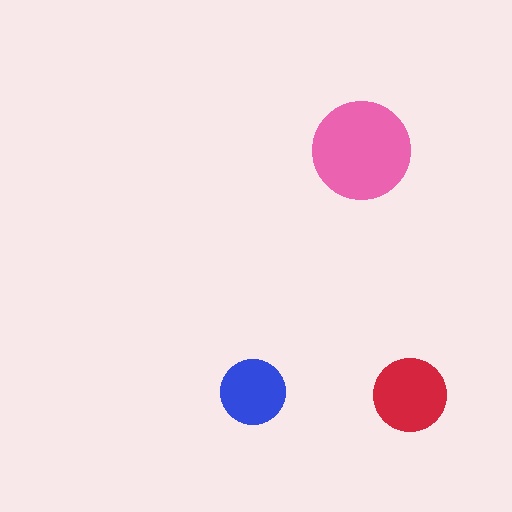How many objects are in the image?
There are 3 objects in the image.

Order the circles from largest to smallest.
the pink one, the red one, the blue one.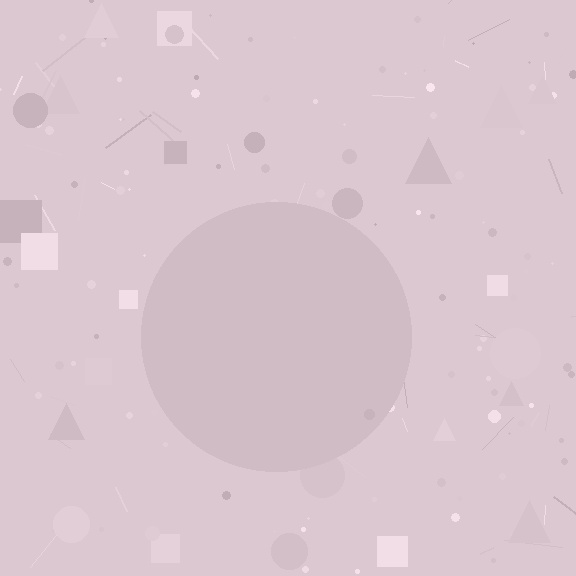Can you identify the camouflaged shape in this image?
The camouflaged shape is a circle.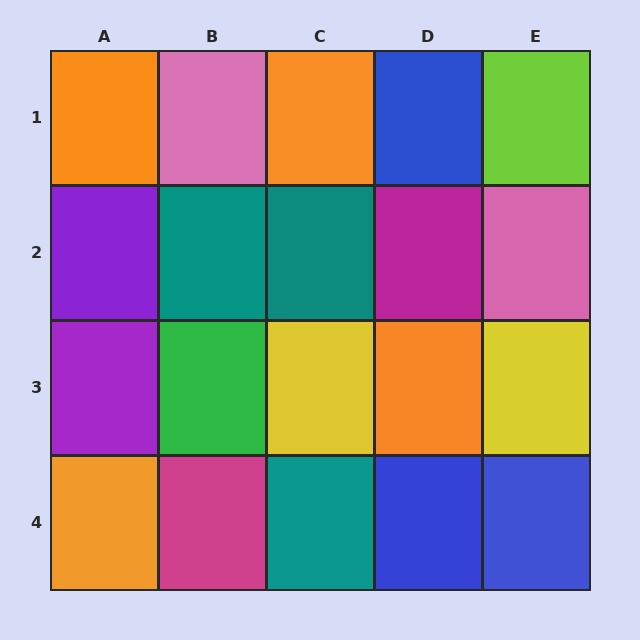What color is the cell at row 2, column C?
Teal.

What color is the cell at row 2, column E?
Pink.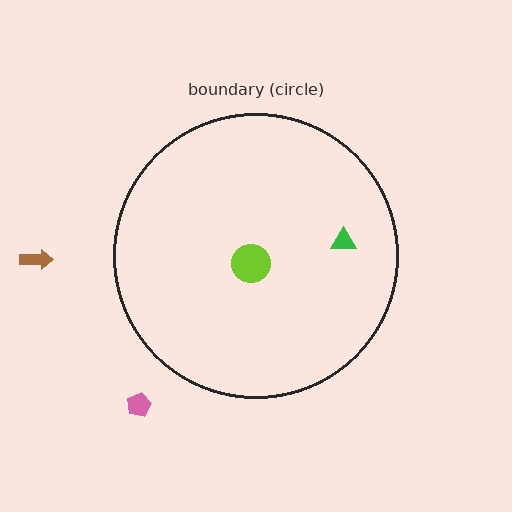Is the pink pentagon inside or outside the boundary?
Outside.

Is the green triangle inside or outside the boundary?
Inside.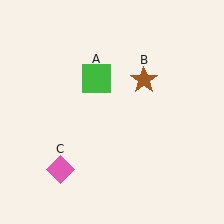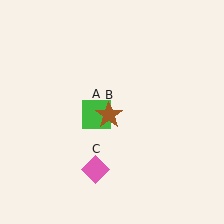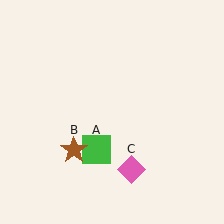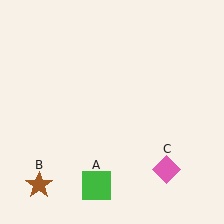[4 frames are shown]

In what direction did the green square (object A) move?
The green square (object A) moved down.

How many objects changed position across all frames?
3 objects changed position: green square (object A), brown star (object B), pink diamond (object C).